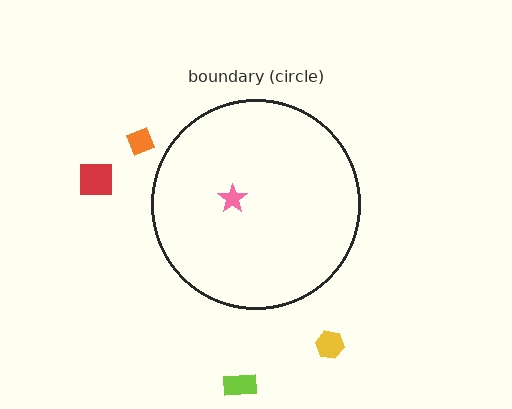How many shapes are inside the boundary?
1 inside, 4 outside.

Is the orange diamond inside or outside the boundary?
Outside.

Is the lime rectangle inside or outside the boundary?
Outside.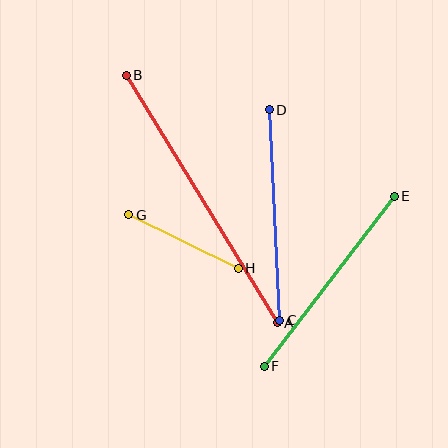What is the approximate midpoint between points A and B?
The midpoint is at approximately (202, 199) pixels.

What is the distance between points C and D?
The distance is approximately 210 pixels.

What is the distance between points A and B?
The distance is approximately 290 pixels.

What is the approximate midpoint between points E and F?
The midpoint is at approximately (329, 281) pixels.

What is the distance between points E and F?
The distance is approximately 214 pixels.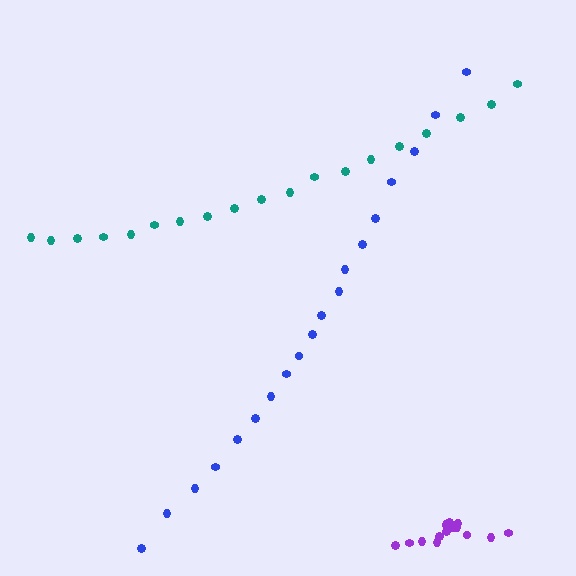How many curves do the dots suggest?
There are 3 distinct paths.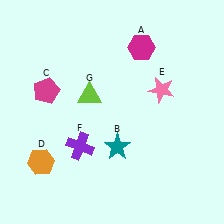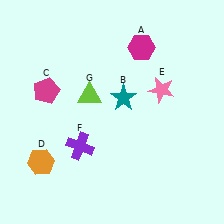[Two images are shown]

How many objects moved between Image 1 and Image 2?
1 object moved between the two images.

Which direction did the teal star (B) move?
The teal star (B) moved up.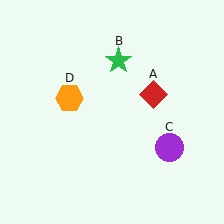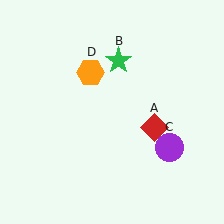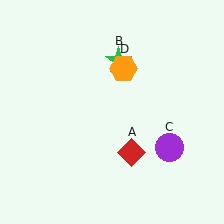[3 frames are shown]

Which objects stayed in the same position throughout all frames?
Green star (object B) and purple circle (object C) remained stationary.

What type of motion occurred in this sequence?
The red diamond (object A), orange hexagon (object D) rotated clockwise around the center of the scene.